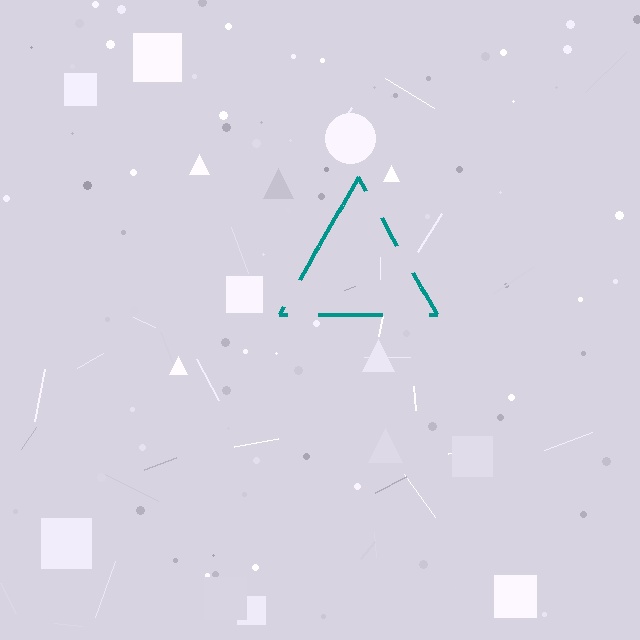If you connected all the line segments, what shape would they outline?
They would outline a triangle.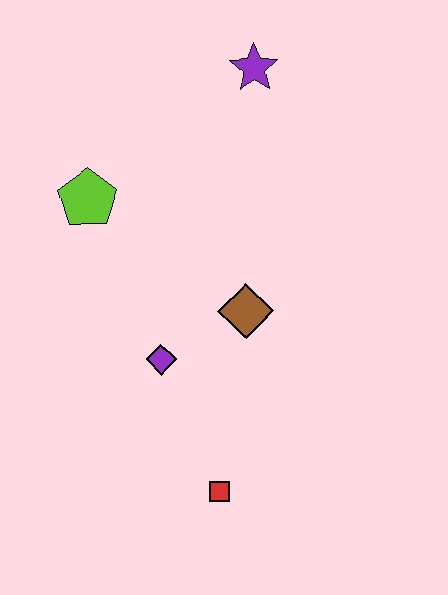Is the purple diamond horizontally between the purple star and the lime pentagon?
Yes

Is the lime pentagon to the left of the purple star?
Yes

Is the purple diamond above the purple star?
No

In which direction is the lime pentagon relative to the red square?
The lime pentagon is above the red square.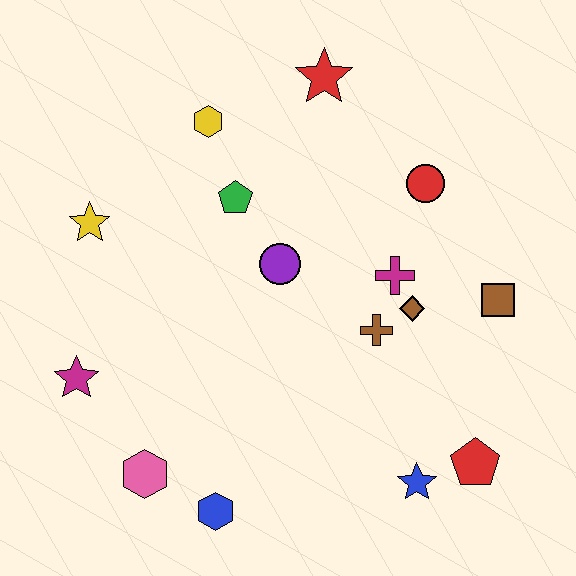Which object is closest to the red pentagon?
The blue star is closest to the red pentagon.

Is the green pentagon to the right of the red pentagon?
No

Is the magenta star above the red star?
No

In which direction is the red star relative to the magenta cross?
The red star is above the magenta cross.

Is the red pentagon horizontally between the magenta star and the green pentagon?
No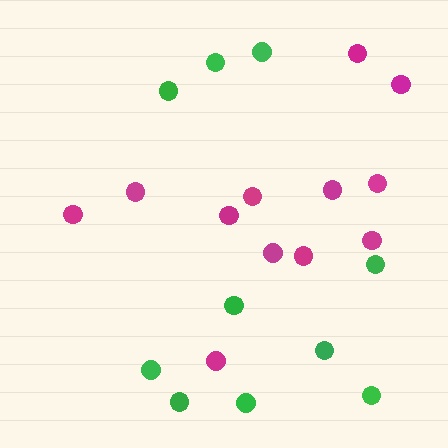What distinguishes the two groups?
There are 2 groups: one group of green circles (10) and one group of magenta circles (12).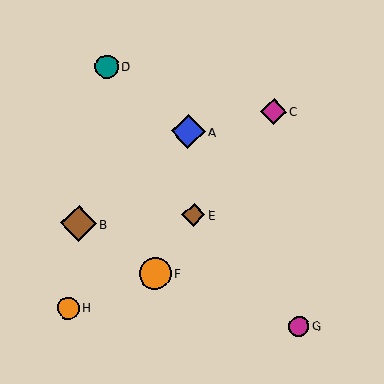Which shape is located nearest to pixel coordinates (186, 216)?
The brown diamond (labeled E) at (194, 215) is nearest to that location.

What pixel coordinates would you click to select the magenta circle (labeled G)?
Click at (299, 326) to select the magenta circle G.